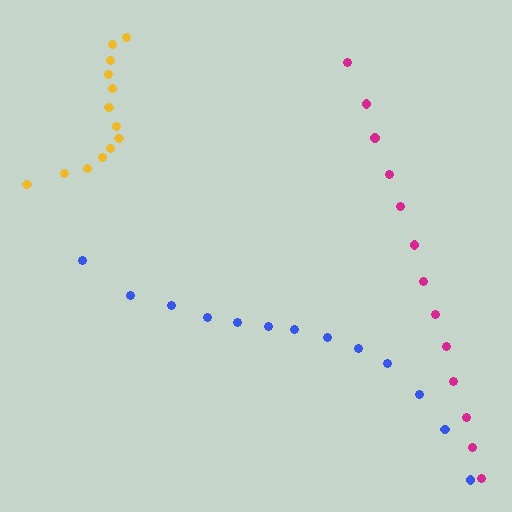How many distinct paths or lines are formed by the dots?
There are 3 distinct paths.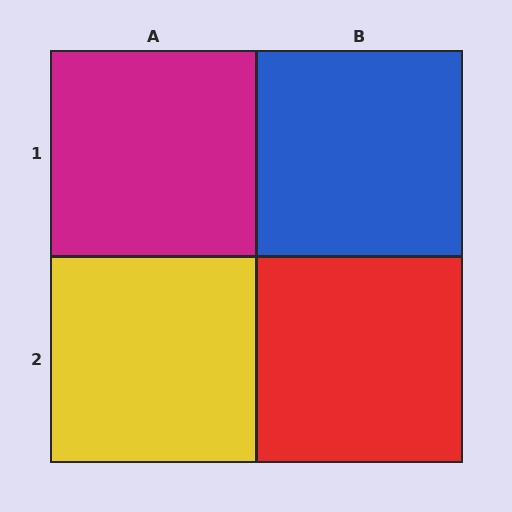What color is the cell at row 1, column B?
Blue.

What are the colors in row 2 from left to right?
Yellow, red.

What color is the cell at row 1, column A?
Magenta.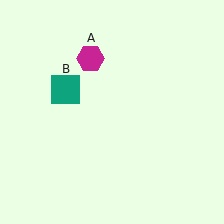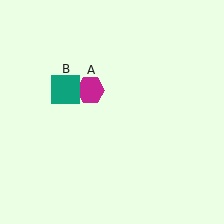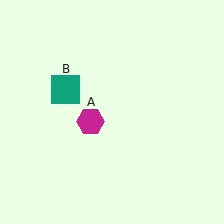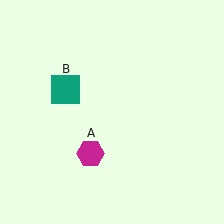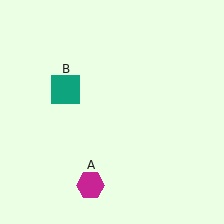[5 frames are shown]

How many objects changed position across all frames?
1 object changed position: magenta hexagon (object A).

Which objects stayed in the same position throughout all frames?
Teal square (object B) remained stationary.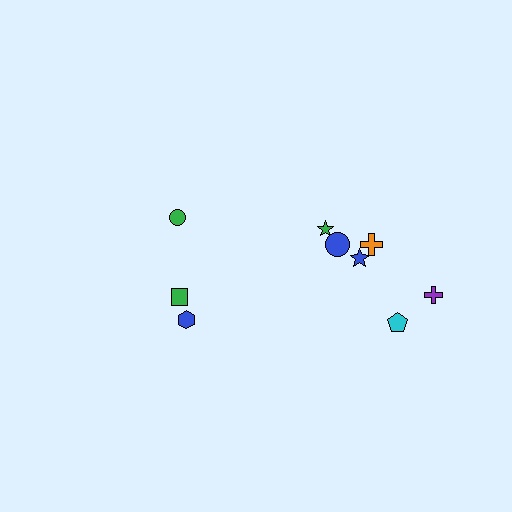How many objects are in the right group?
There are 6 objects.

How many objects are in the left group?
There are 3 objects.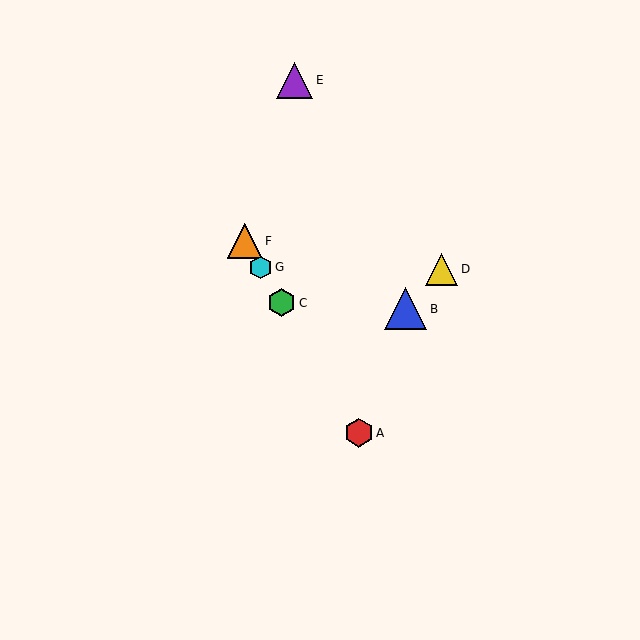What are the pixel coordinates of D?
Object D is at (441, 269).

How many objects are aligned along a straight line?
4 objects (A, C, F, G) are aligned along a straight line.